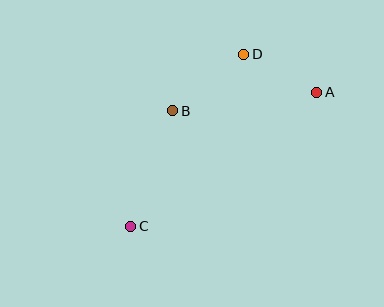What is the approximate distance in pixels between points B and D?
The distance between B and D is approximately 90 pixels.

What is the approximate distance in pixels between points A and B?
The distance between A and B is approximately 145 pixels.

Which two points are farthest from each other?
Points A and C are farthest from each other.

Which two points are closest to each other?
Points A and D are closest to each other.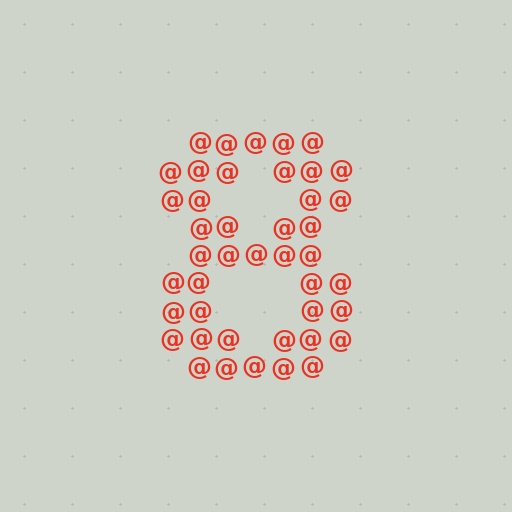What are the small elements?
The small elements are at signs.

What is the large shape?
The large shape is the digit 8.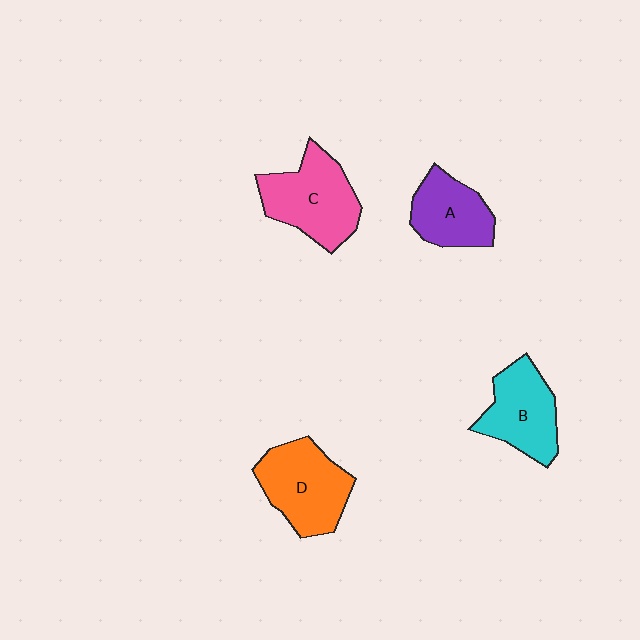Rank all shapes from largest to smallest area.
From largest to smallest: C (pink), D (orange), B (cyan), A (purple).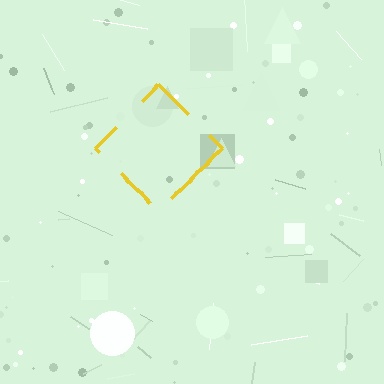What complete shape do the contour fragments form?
The contour fragments form a diamond.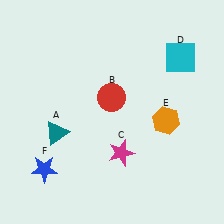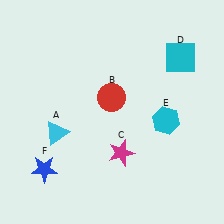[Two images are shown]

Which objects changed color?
A changed from teal to cyan. E changed from orange to cyan.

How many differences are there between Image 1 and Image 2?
There are 2 differences between the two images.